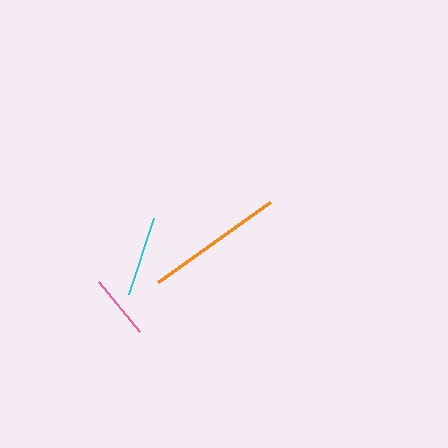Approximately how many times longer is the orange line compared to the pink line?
The orange line is approximately 2.1 times the length of the pink line.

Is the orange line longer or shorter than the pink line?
The orange line is longer than the pink line.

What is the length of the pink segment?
The pink segment is approximately 65 pixels long.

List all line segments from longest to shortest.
From longest to shortest: orange, cyan, pink.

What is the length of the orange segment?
The orange segment is approximately 137 pixels long.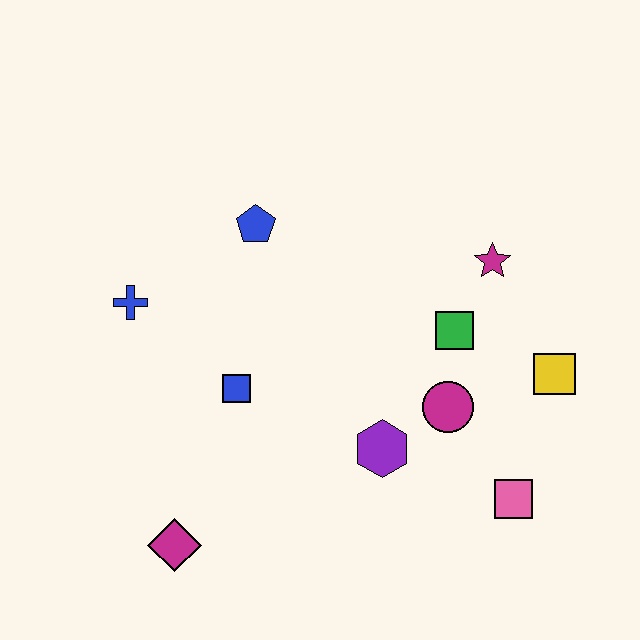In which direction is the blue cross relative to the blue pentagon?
The blue cross is to the left of the blue pentagon.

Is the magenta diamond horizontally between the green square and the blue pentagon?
No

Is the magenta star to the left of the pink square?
Yes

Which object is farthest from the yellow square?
The blue cross is farthest from the yellow square.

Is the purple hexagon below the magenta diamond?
No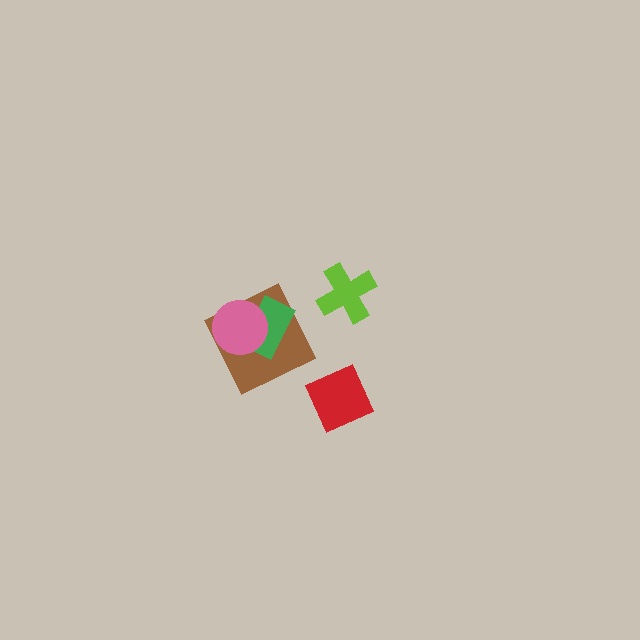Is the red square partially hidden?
No, no other shape covers it.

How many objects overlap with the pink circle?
2 objects overlap with the pink circle.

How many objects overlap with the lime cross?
0 objects overlap with the lime cross.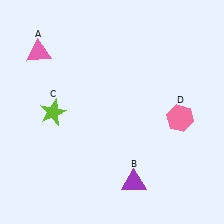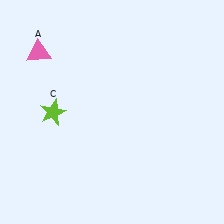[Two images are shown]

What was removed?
The pink hexagon (D), the purple triangle (B) were removed in Image 2.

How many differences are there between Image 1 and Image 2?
There are 2 differences between the two images.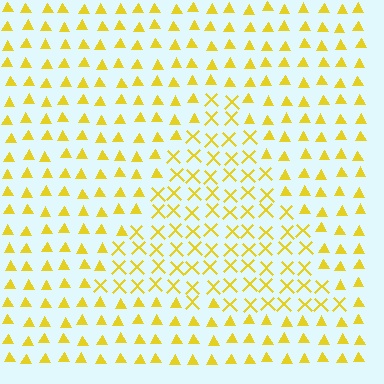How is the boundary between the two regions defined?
The boundary is defined by a change in element shape: X marks inside vs. triangles outside. All elements share the same color and spacing.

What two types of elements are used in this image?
The image uses X marks inside the triangle region and triangles outside it.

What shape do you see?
I see a triangle.